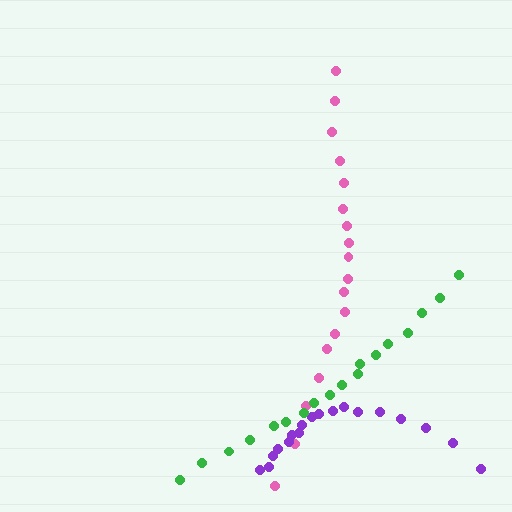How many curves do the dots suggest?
There are 3 distinct paths.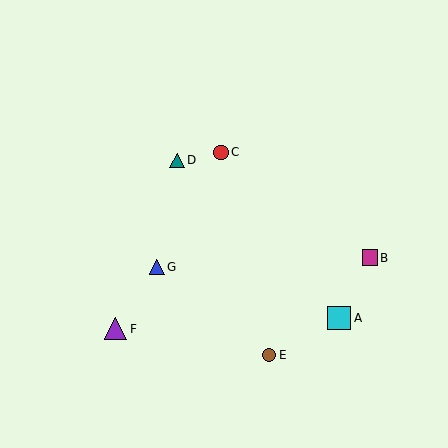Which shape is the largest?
The cyan square (labeled A) is the largest.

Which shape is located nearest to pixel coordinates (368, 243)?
The magenta square (labeled B) at (370, 258) is nearest to that location.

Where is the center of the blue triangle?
The center of the blue triangle is at (157, 267).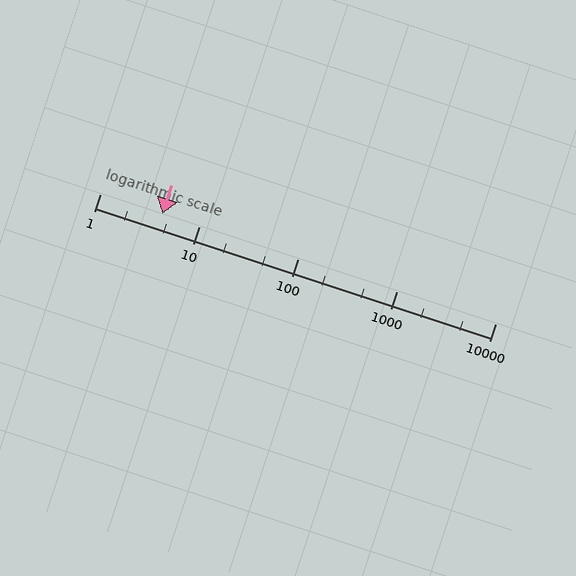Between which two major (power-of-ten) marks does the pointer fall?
The pointer is between 1 and 10.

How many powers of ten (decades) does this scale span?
The scale spans 4 decades, from 1 to 10000.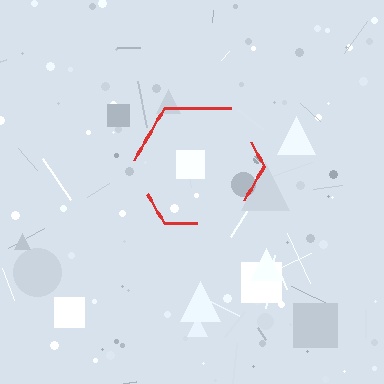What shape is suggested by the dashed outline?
The dashed outline suggests a hexagon.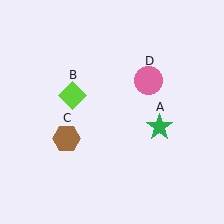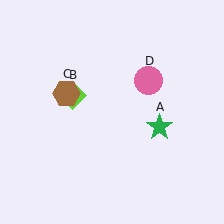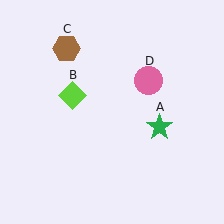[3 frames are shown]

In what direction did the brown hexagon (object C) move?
The brown hexagon (object C) moved up.